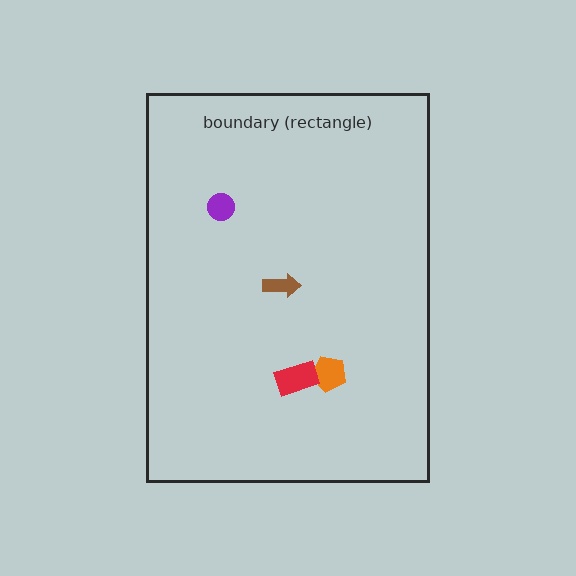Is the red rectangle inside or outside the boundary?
Inside.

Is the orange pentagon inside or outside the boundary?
Inside.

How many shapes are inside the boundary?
4 inside, 0 outside.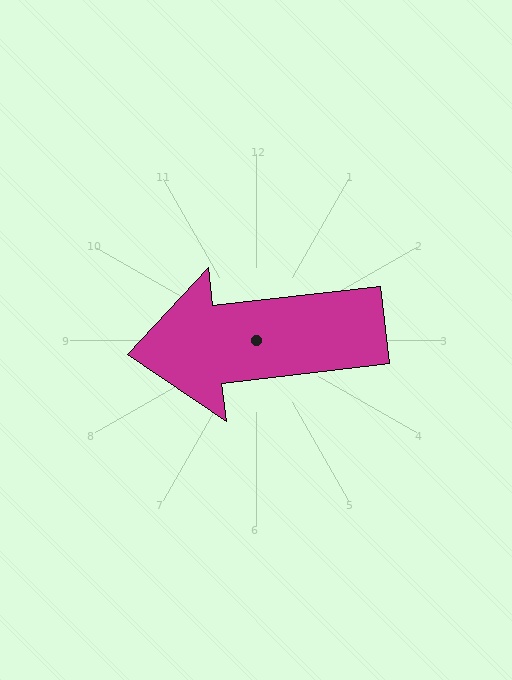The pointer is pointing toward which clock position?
Roughly 9 o'clock.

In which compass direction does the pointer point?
West.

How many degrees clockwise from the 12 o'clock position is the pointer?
Approximately 263 degrees.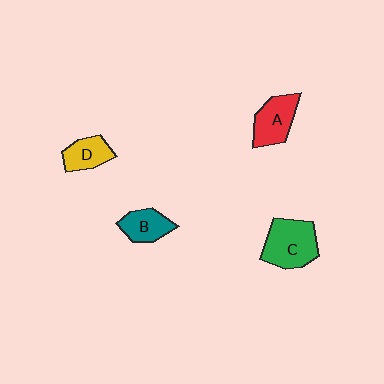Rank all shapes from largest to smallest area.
From largest to smallest: C (green), A (red), B (teal), D (yellow).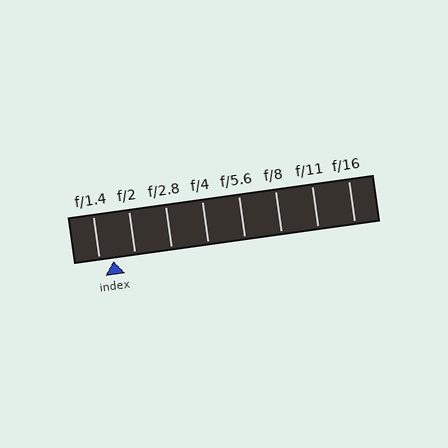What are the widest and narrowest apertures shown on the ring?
The widest aperture shown is f/1.4 and the narrowest is f/16.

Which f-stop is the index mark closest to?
The index mark is closest to f/1.4.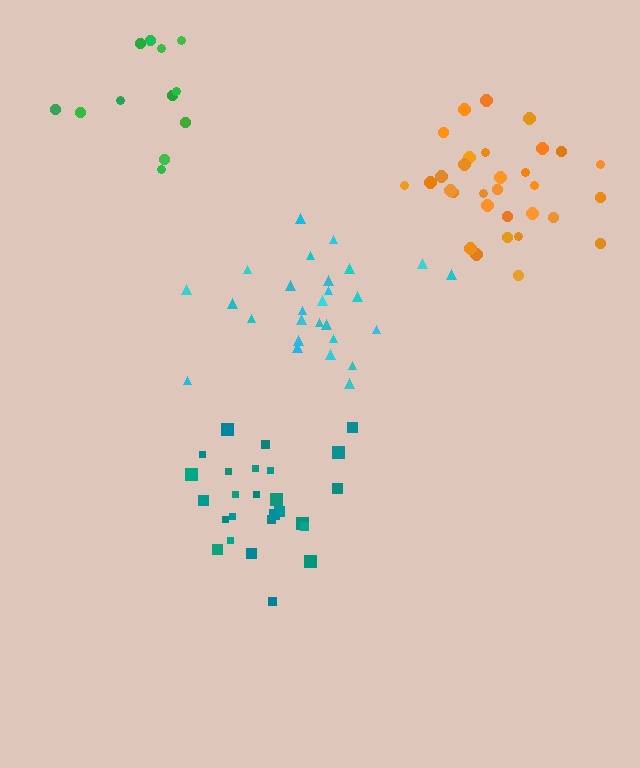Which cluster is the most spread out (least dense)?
Green.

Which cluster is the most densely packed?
Teal.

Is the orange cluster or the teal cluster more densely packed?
Teal.